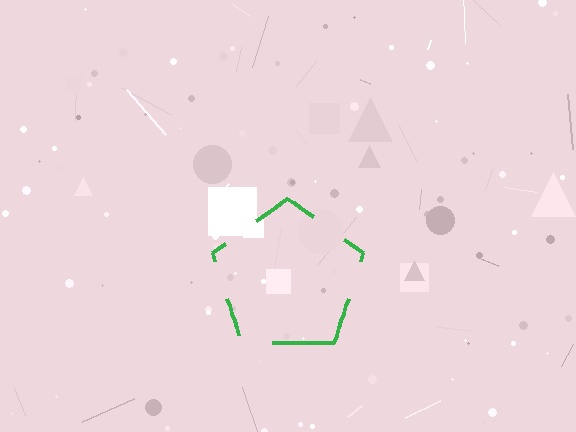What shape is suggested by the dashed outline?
The dashed outline suggests a pentagon.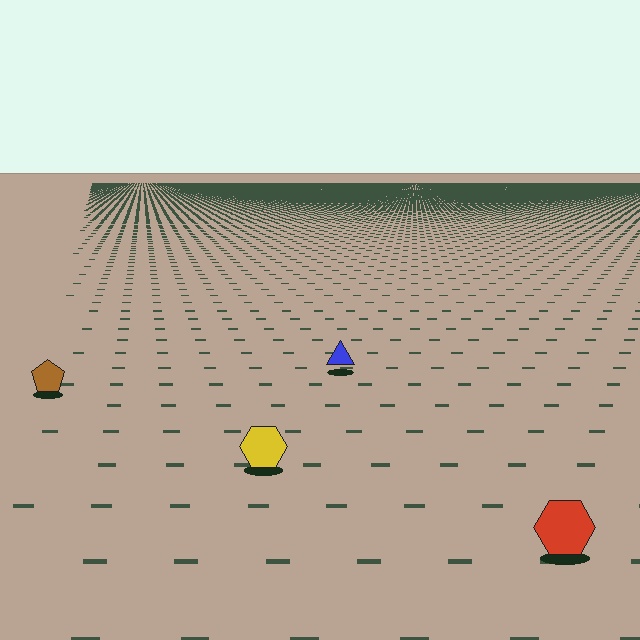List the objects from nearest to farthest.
From nearest to farthest: the red hexagon, the yellow hexagon, the brown pentagon, the blue triangle.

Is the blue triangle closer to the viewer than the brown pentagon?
No. The brown pentagon is closer — you can tell from the texture gradient: the ground texture is coarser near it.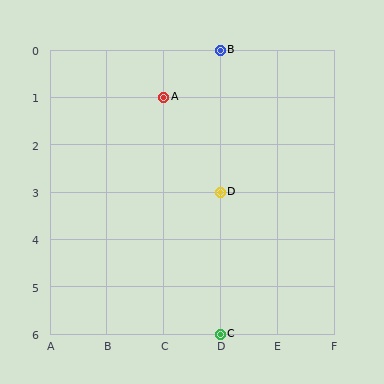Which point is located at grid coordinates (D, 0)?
Point B is at (D, 0).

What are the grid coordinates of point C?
Point C is at grid coordinates (D, 6).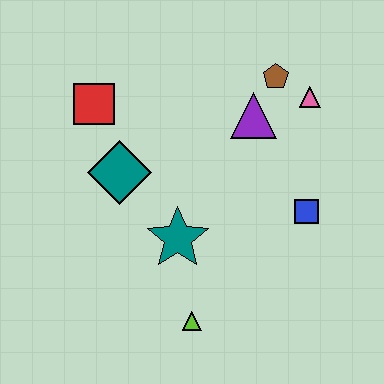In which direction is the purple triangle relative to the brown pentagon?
The purple triangle is below the brown pentagon.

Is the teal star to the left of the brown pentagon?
Yes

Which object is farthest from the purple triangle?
The lime triangle is farthest from the purple triangle.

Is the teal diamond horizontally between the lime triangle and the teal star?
No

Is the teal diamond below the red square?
Yes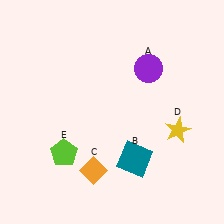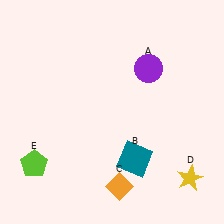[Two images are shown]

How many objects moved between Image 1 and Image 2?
3 objects moved between the two images.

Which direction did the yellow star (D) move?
The yellow star (D) moved down.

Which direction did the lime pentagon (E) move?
The lime pentagon (E) moved left.